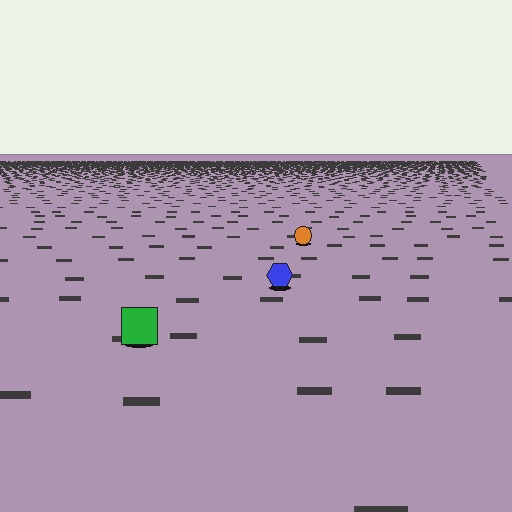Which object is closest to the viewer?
The green square is closest. The texture marks near it are larger and more spread out.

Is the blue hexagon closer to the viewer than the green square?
No. The green square is closer — you can tell from the texture gradient: the ground texture is coarser near it.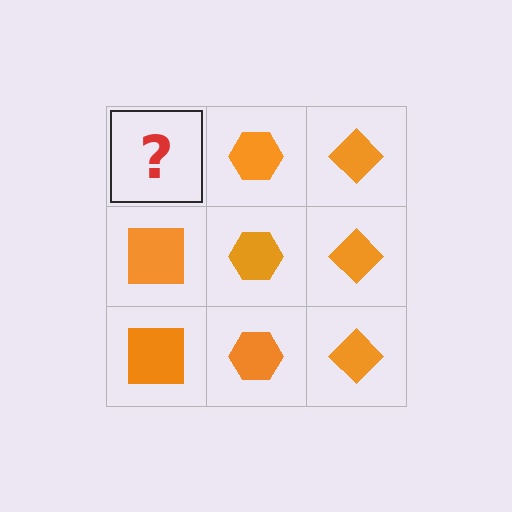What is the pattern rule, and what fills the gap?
The rule is that each column has a consistent shape. The gap should be filled with an orange square.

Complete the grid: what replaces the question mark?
The question mark should be replaced with an orange square.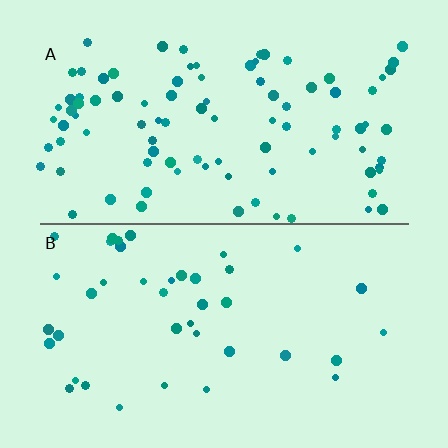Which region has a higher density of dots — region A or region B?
A (the top).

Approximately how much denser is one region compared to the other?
Approximately 2.3× — region A over region B.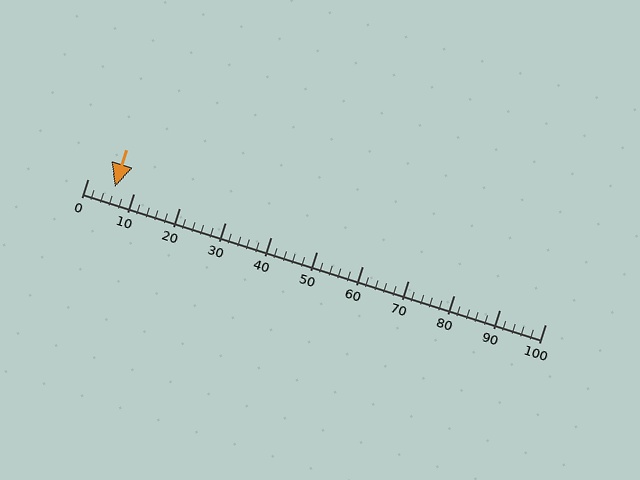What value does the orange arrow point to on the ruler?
The orange arrow points to approximately 6.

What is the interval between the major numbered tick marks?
The major tick marks are spaced 10 units apart.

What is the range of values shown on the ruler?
The ruler shows values from 0 to 100.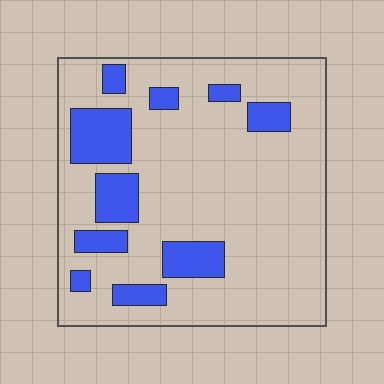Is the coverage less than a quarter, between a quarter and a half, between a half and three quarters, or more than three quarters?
Less than a quarter.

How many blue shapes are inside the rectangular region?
10.